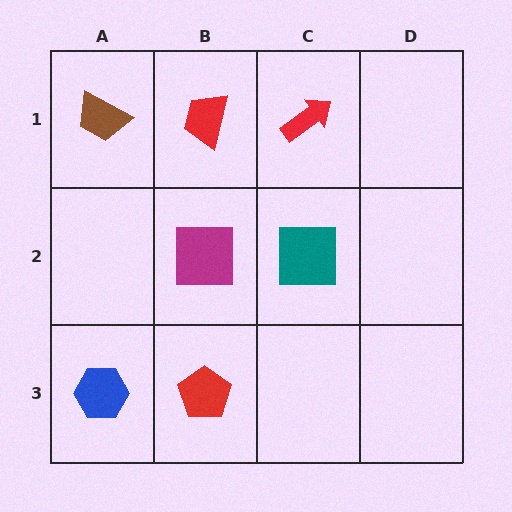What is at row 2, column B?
A magenta square.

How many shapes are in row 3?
2 shapes.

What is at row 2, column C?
A teal square.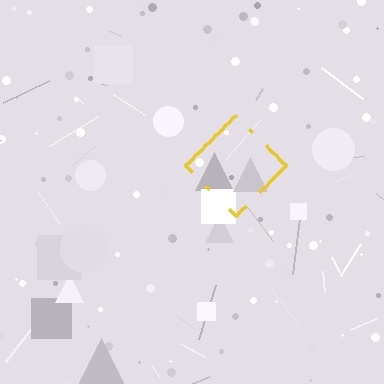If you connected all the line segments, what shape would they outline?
They would outline a diamond.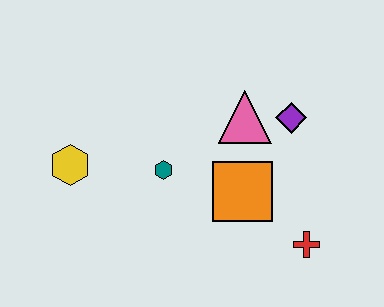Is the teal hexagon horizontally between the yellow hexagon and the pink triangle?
Yes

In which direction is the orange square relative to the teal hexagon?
The orange square is to the right of the teal hexagon.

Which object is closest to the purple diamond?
The pink triangle is closest to the purple diamond.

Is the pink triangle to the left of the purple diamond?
Yes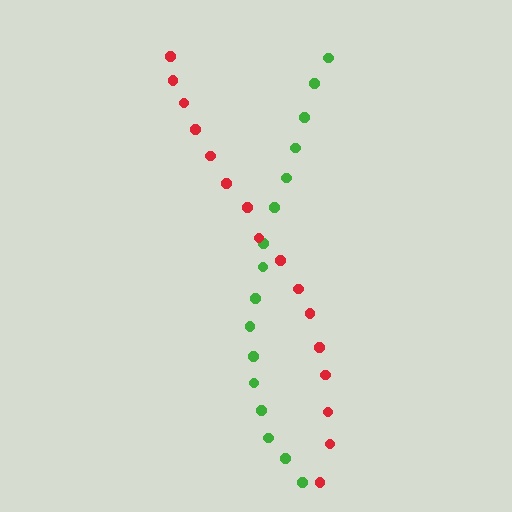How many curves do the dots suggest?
There are 2 distinct paths.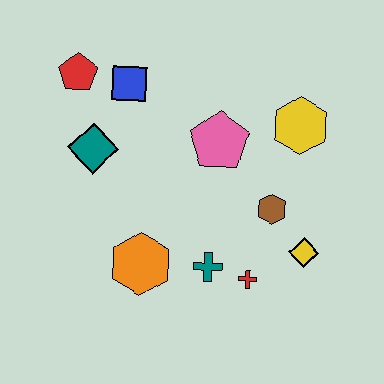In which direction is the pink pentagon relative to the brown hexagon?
The pink pentagon is above the brown hexagon.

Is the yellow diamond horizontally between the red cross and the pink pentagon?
No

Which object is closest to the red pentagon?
The blue square is closest to the red pentagon.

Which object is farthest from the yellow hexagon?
The red pentagon is farthest from the yellow hexagon.